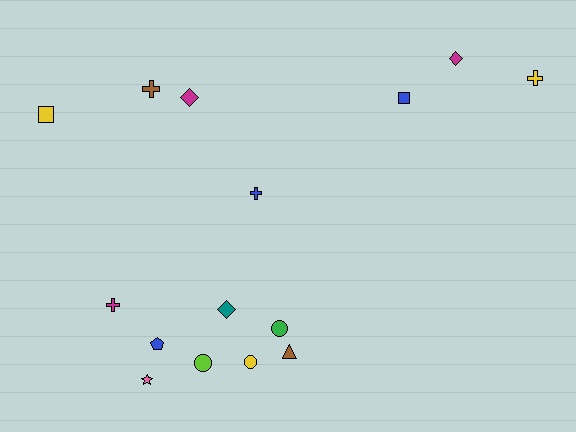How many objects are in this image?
There are 15 objects.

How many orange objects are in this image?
There are no orange objects.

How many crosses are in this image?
There are 4 crosses.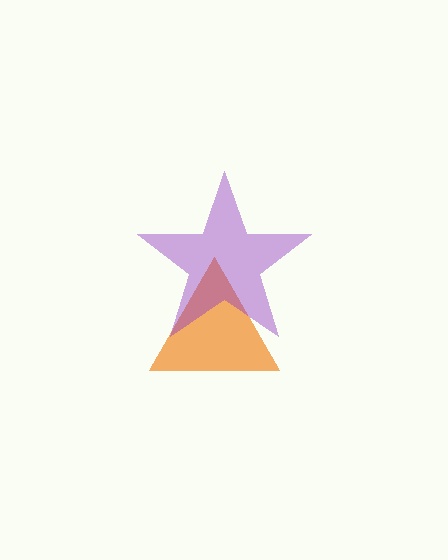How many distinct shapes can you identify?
There are 2 distinct shapes: an orange triangle, a purple star.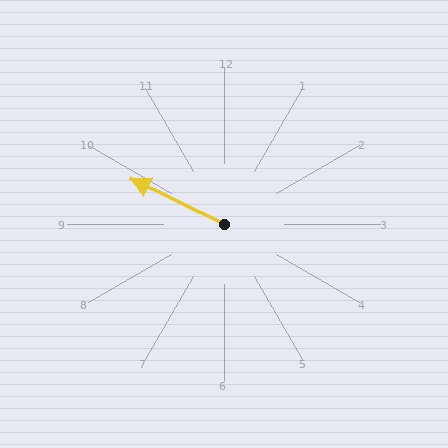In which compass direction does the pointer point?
Northwest.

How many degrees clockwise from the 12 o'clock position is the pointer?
Approximately 296 degrees.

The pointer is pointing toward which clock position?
Roughly 10 o'clock.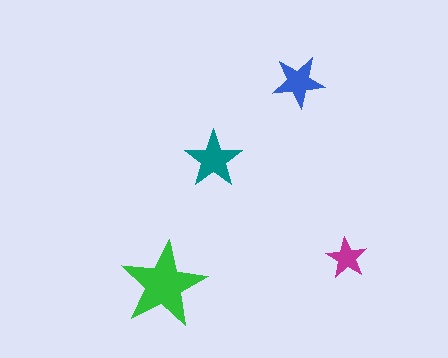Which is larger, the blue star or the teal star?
The teal one.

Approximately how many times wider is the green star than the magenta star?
About 2 times wider.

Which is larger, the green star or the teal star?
The green one.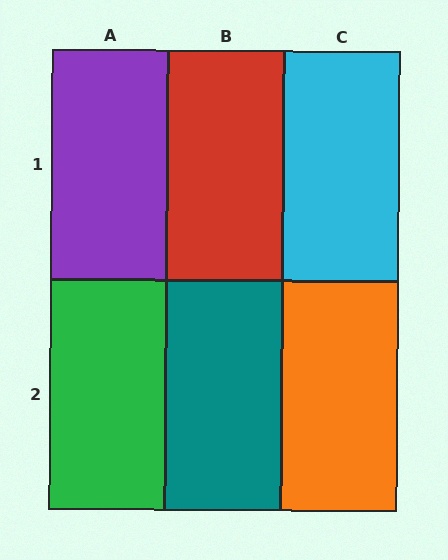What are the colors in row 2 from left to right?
Green, teal, orange.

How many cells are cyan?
1 cell is cyan.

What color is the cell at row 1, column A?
Purple.